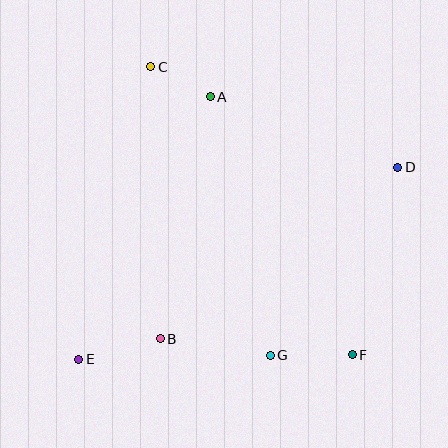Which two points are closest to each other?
Points A and C are closest to each other.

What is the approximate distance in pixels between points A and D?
The distance between A and D is approximately 200 pixels.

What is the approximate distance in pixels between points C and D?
The distance between C and D is approximately 267 pixels.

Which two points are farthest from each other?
Points D and E are farthest from each other.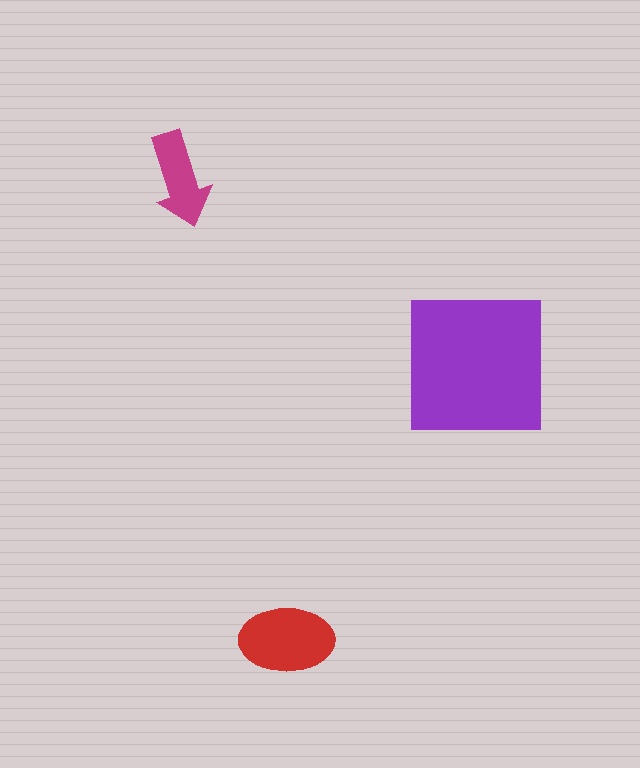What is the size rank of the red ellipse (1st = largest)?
2nd.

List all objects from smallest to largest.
The magenta arrow, the red ellipse, the purple square.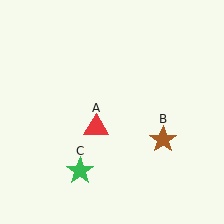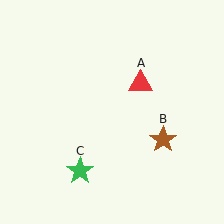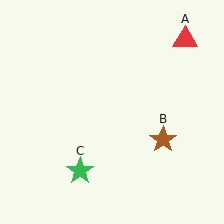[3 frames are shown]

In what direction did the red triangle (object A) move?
The red triangle (object A) moved up and to the right.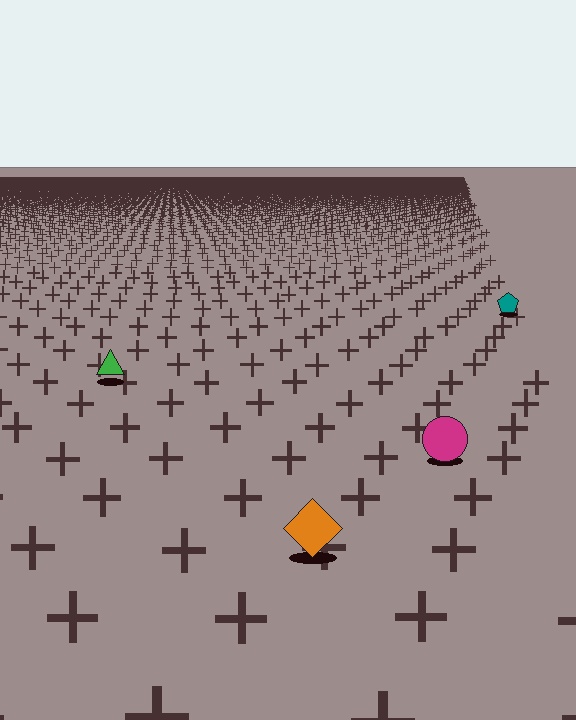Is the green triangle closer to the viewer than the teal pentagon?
Yes. The green triangle is closer — you can tell from the texture gradient: the ground texture is coarser near it.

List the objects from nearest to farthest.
From nearest to farthest: the orange diamond, the magenta circle, the green triangle, the teal pentagon.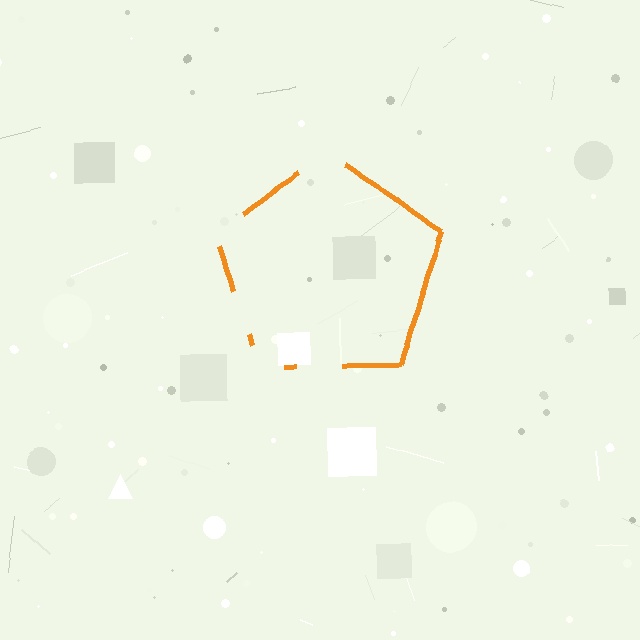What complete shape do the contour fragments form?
The contour fragments form a pentagon.